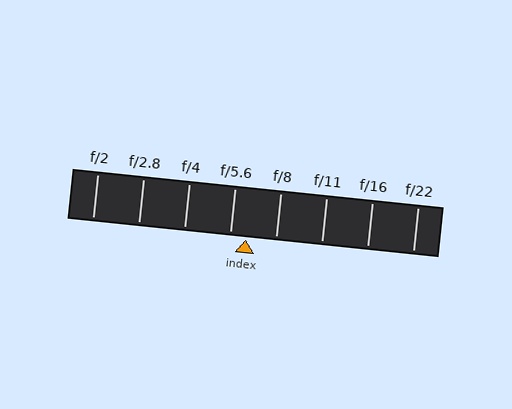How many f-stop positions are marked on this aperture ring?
There are 8 f-stop positions marked.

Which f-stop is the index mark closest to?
The index mark is closest to f/5.6.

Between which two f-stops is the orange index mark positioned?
The index mark is between f/5.6 and f/8.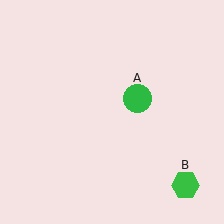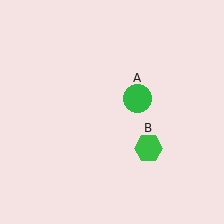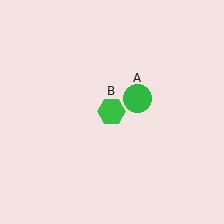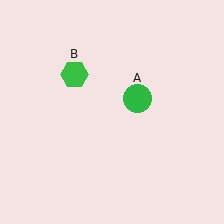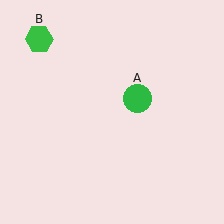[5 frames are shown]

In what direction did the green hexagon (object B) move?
The green hexagon (object B) moved up and to the left.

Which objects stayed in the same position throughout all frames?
Green circle (object A) remained stationary.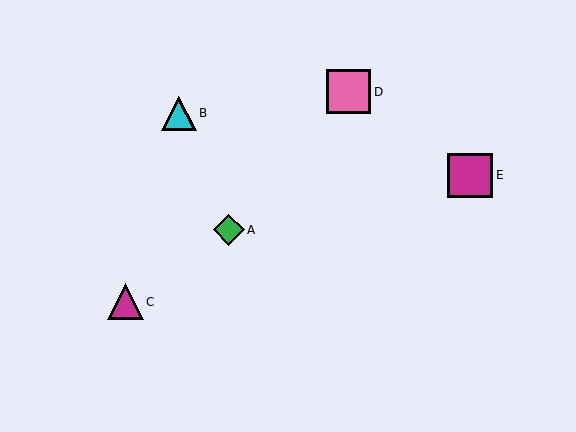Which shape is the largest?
The magenta square (labeled E) is the largest.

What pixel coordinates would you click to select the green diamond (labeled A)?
Click at (229, 230) to select the green diamond A.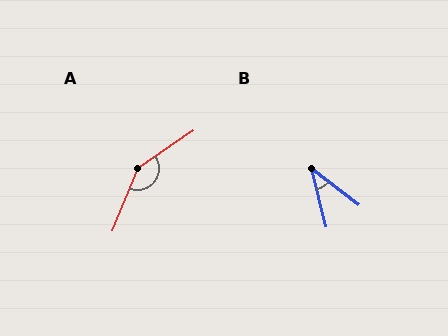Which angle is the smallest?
B, at approximately 39 degrees.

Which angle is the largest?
A, at approximately 146 degrees.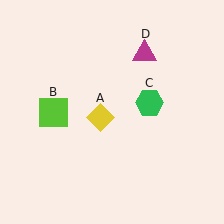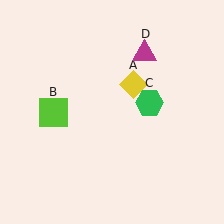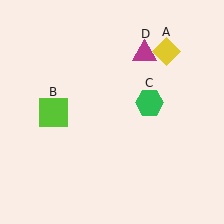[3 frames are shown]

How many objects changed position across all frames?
1 object changed position: yellow diamond (object A).